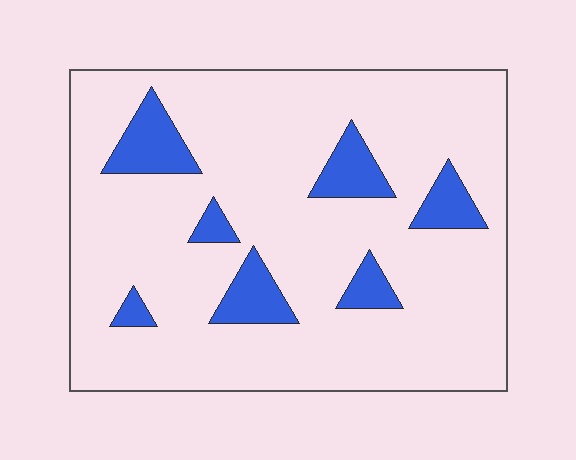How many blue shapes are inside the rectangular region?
7.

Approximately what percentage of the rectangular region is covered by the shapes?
Approximately 15%.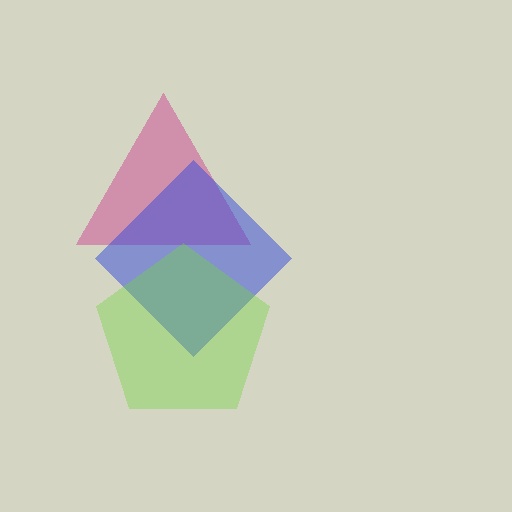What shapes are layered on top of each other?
The layered shapes are: a magenta triangle, a blue diamond, a lime pentagon.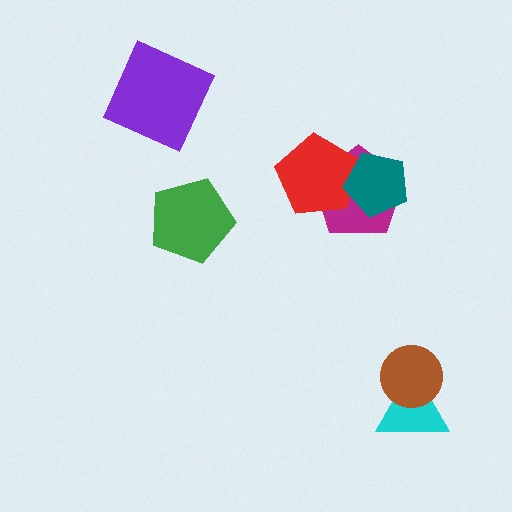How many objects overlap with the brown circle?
1 object overlaps with the brown circle.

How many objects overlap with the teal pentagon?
2 objects overlap with the teal pentagon.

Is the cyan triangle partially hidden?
Yes, it is partially covered by another shape.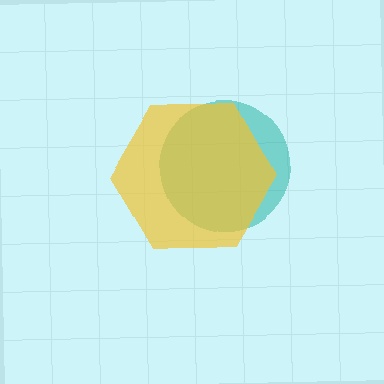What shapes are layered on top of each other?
The layered shapes are: a teal circle, a yellow hexagon.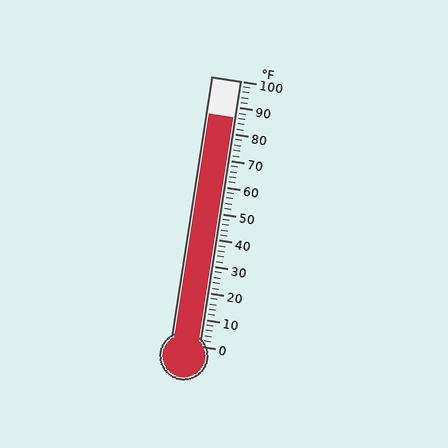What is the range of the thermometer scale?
The thermometer scale ranges from 0°F to 100°F.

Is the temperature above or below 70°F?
The temperature is above 70°F.